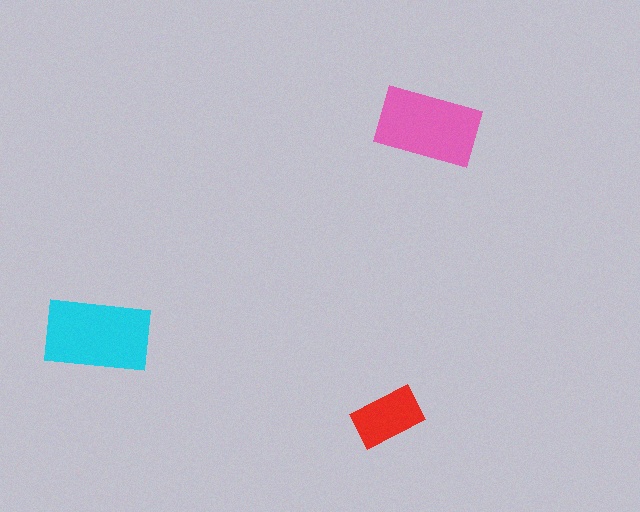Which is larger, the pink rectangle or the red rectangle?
The pink one.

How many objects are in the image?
There are 3 objects in the image.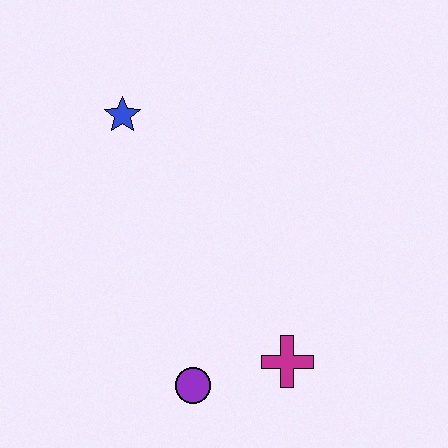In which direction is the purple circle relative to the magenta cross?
The purple circle is to the left of the magenta cross.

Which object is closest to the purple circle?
The magenta cross is closest to the purple circle.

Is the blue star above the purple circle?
Yes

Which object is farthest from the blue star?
The magenta cross is farthest from the blue star.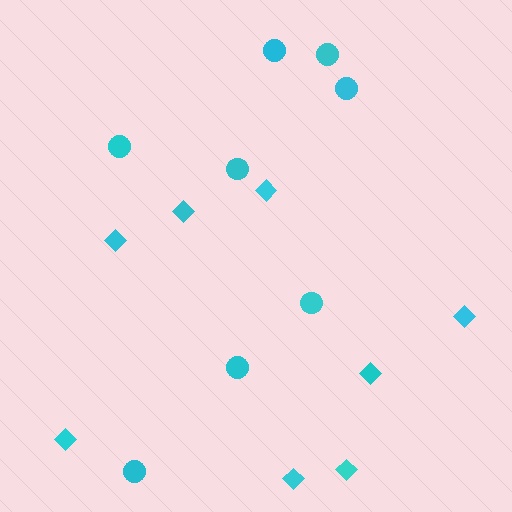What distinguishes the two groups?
There are 2 groups: one group of circles (8) and one group of diamonds (8).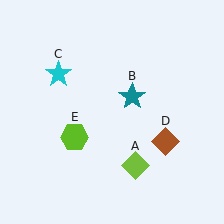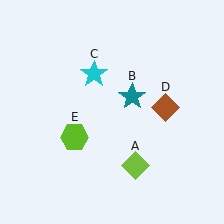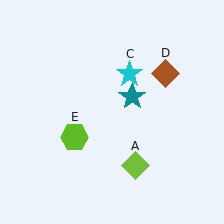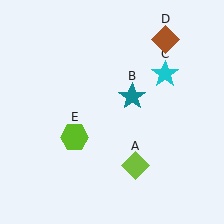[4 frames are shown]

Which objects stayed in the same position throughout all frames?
Lime diamond (object A) and teal star (object B) and lime hexagon (object E) remained stationary.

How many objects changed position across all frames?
2 objects changed position: cyan star (object C), brown diamond (object D).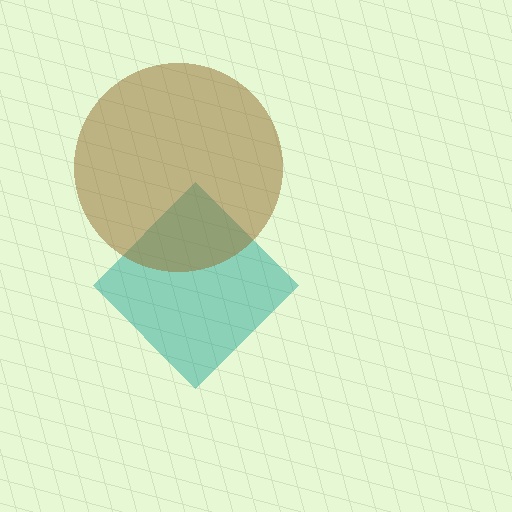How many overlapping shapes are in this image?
There are 2 overlapping shapes in the image.